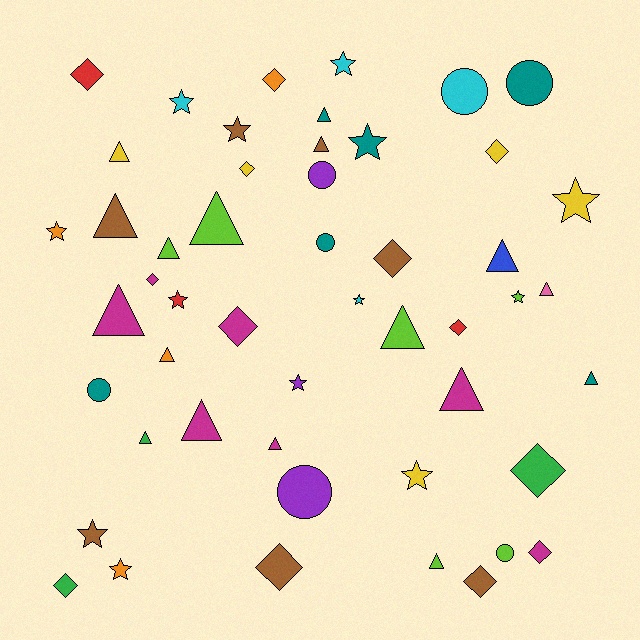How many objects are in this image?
There are 50 objects.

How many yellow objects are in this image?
There are 5 yellow objects.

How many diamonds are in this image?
There are 13 diamonds.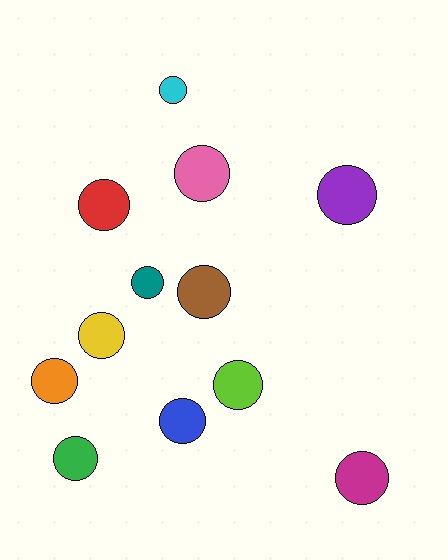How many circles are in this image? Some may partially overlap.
There are 12 circles.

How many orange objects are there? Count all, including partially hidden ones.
There is 1 orange object.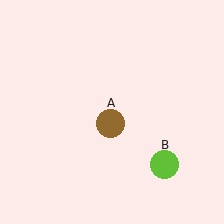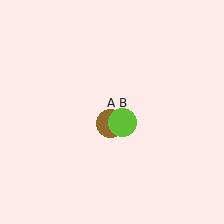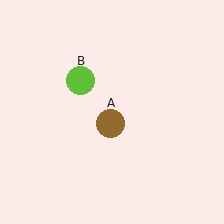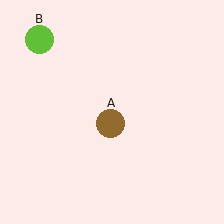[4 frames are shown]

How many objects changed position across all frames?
1 object changed position: lime circle (object B).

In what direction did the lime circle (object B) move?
The lime circle (object B) moved up and to the left.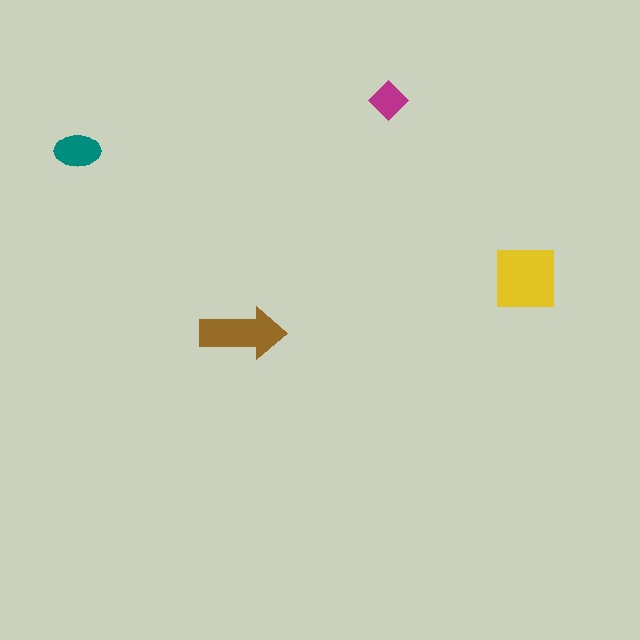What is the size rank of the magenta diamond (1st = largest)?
4th.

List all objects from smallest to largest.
The magenta diamond, the teal ellipse, the brown arrow, the yellow square.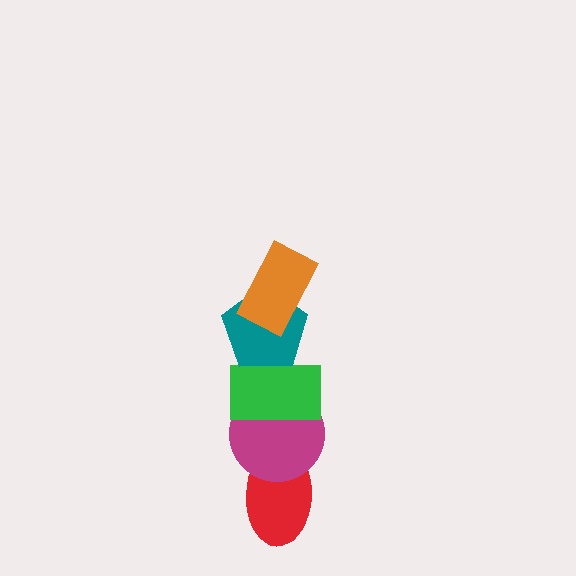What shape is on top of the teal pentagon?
The orange rectangle is on top of the teal pentagon.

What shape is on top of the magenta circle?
The green rectangle is on top of the magenta circle.